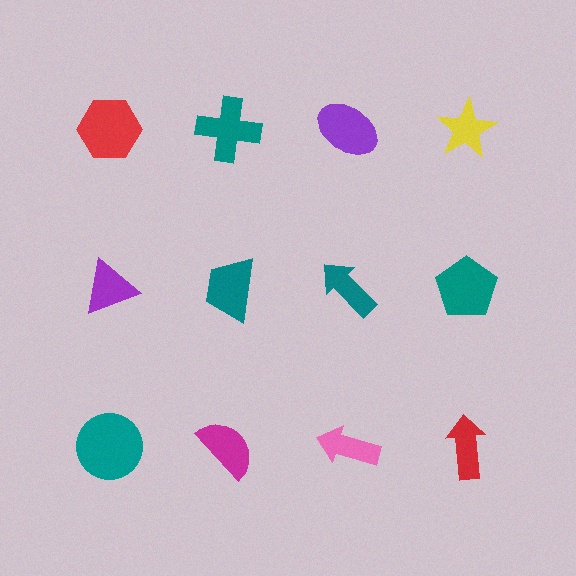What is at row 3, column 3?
A pink arrow.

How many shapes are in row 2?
4 shapes.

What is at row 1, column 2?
A teal cross.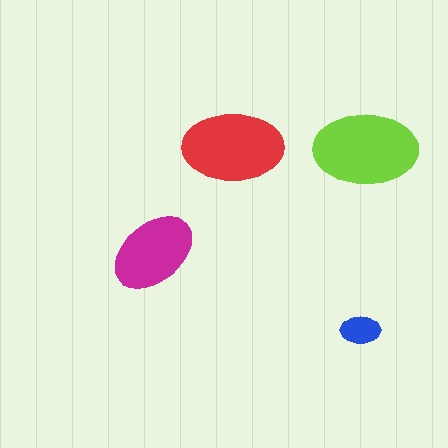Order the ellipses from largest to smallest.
the lime one, the red one, the magenta one, the blue one.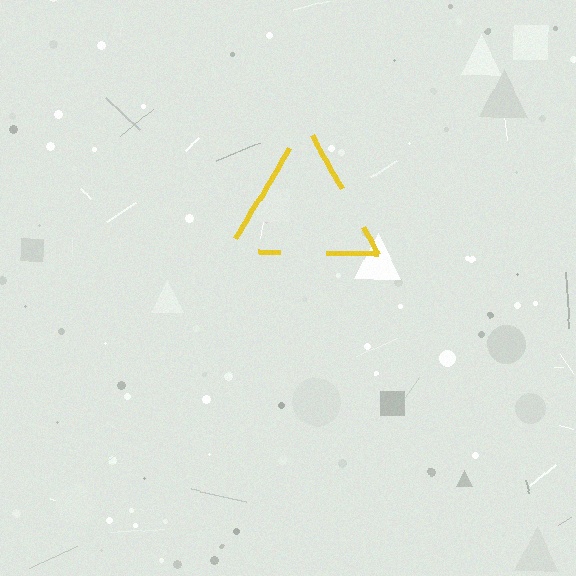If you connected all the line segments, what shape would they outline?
They would outline a triangle.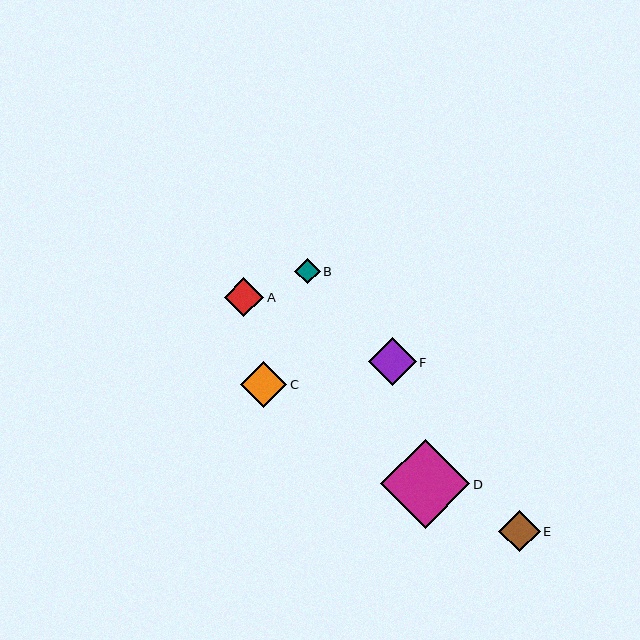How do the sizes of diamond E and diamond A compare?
Diamond E and diamond A are approximately the same size.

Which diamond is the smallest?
Diamond B is the smallest with a size of approximately 25 pixels.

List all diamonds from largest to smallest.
From largest to smallest: D, F, C, E, A, B.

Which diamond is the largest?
Diamond D is the largest with a size of approximately 89 pixels.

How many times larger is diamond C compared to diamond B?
Diamond C is approximately 1.8 times the size of diamond B.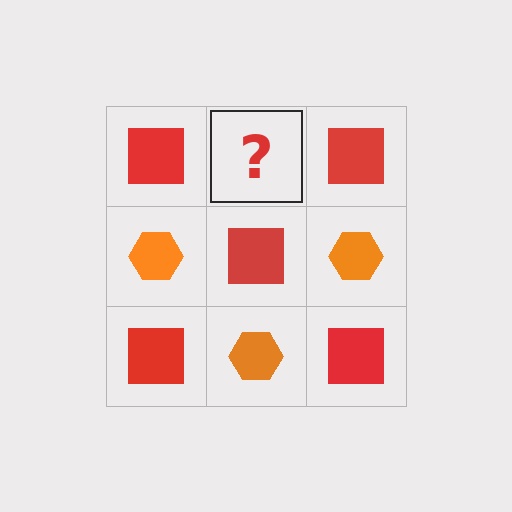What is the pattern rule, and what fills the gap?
The rule is that it alternates red square and orange hexagon in a checkerboard pattern. The gap should be filled with an orange hexagon.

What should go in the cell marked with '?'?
The missing cell should contain an orange hexagon.